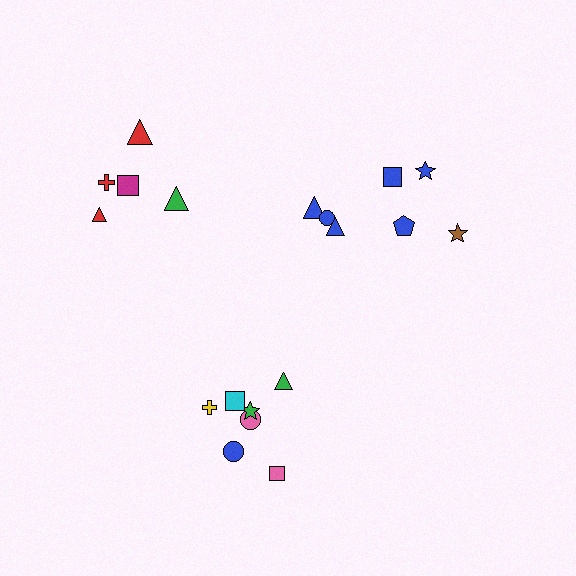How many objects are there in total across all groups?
There are 19 objects.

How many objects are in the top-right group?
There are 7 objects.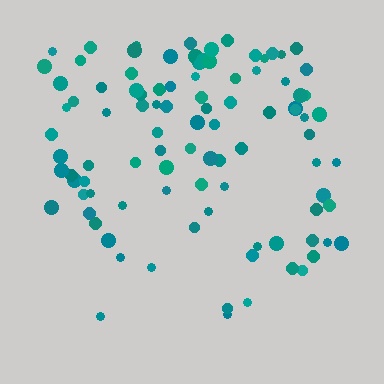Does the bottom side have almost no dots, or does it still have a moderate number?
Still a moderate number, just noticeably fewer than the top.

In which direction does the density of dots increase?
From bottom to top, with the top side densest.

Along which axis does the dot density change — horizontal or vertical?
Vertical.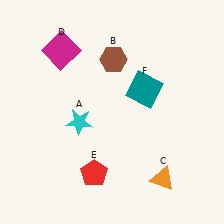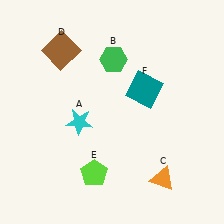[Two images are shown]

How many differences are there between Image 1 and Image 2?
There are 3 differences between the two images.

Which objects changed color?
B changed from brown to green. D changed from magenta to brown. E changed from red to lime.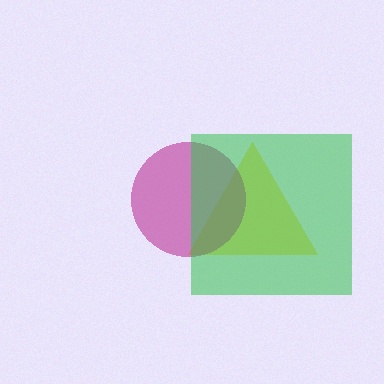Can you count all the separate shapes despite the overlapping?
Yes, there are 3 separate shapes.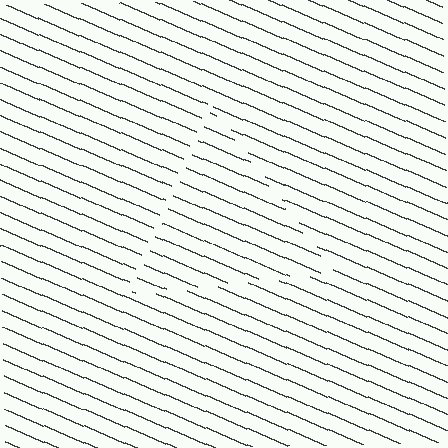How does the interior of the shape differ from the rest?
The interior of the shape contains the same grating, shifted by half a period — the contour is defined by the phase discontinuity where line-ends from the inner and outer gratings abut.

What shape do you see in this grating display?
An illusory triangle. The interior of the shape contains the same grating, shifted by half a period — the contour is defined by the phase discontinuity where line-ends from the inner and outer gratings abut.